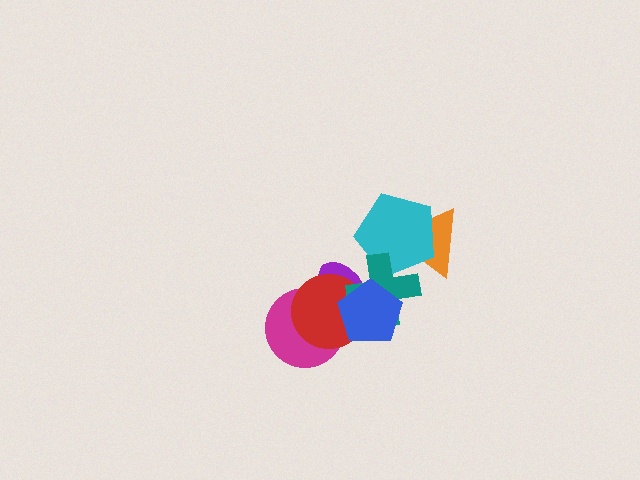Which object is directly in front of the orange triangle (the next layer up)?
The cyan pentagon is directly in front of the orange triangle.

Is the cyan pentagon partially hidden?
Yes, it is partially covered by another shape.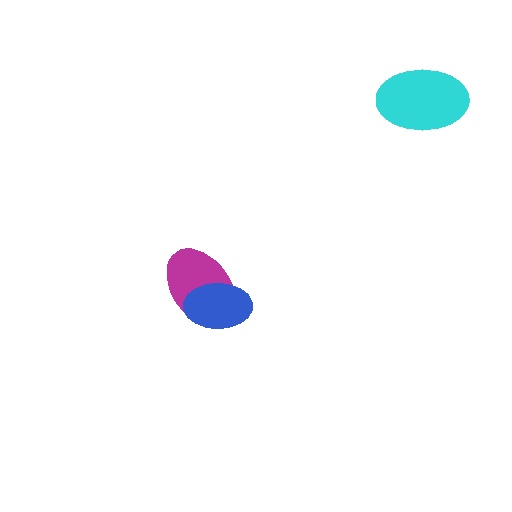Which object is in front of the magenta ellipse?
The blue ellipse is in front of the magenta ellipse.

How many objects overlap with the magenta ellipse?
1 object overlaps with the magenta ellipse.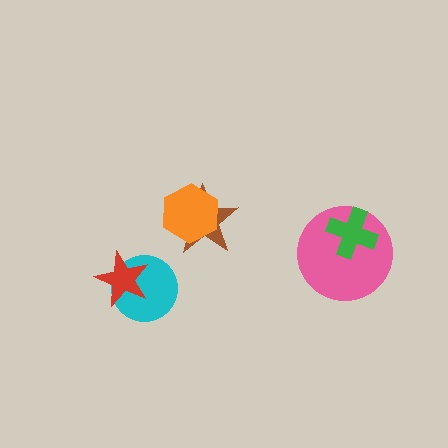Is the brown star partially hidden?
Yes, it is partially covered by another shape.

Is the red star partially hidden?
No, no other shape covers it.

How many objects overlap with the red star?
1 object overlaps with the red star.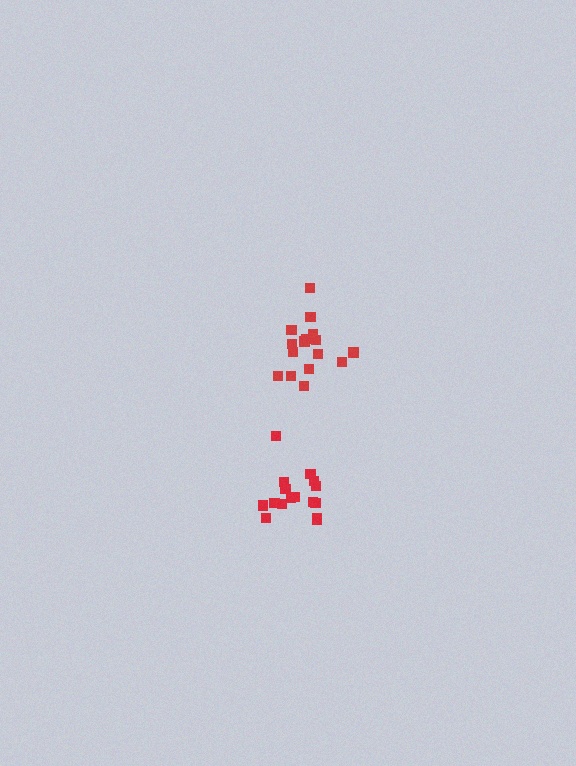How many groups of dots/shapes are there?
There are 2 groups.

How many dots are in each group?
Group 1: 16 dots, Group 2: 16 dots (32 total).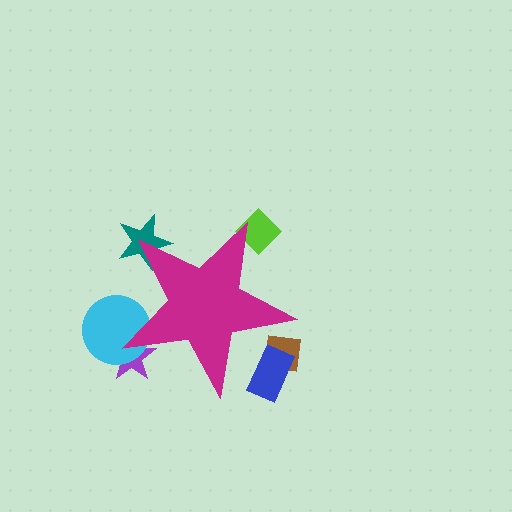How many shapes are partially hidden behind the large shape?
6 shapes are partially hidden.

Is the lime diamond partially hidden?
Yes, the lime diamond is partially hidden behind the magenta star.